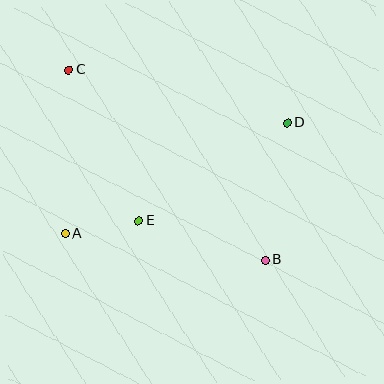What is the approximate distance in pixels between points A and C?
The distance between A and C is approximately 164 pixels.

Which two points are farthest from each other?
Points B and C are farthest from each other.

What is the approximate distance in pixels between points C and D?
The distance between C and D is approximately 225 pixels.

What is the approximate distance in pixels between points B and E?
The distance between B and E is approximately 132 pixels.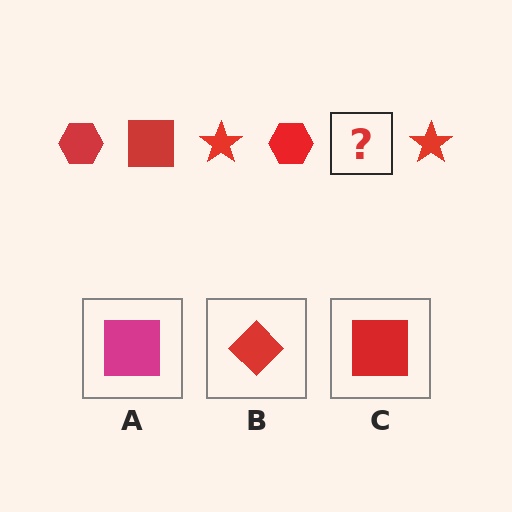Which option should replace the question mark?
Option C.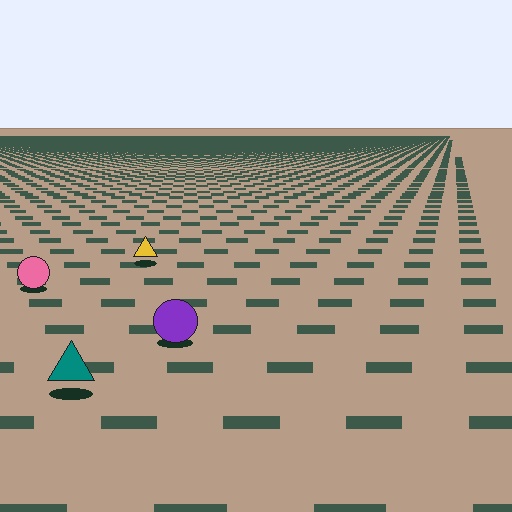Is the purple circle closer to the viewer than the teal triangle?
No. The teal triangle is closer — you can tell from the texture gradient: the ground texture is coarser near it.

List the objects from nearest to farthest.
From nearest to farthest: the teal triangle, the purple circle, the pink circle, the yellow triangle.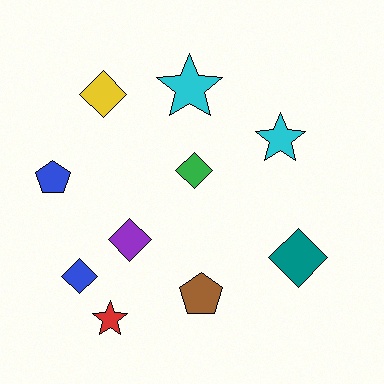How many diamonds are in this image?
There are 5 diamonds.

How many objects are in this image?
There are 10 objects.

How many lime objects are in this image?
There are no lime objects.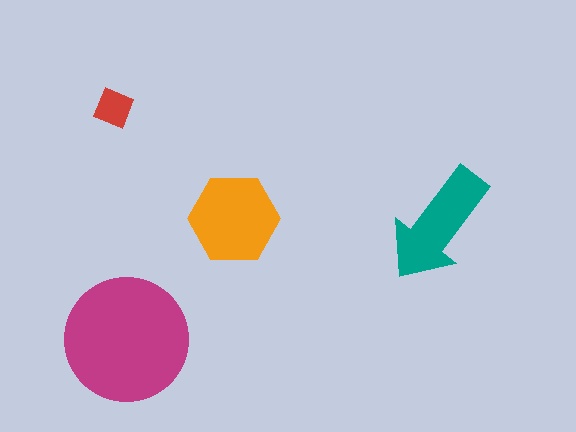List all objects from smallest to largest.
The red diamond, the teal arrow, the orange hexagon, the magenta circle.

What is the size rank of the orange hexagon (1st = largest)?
2nd.